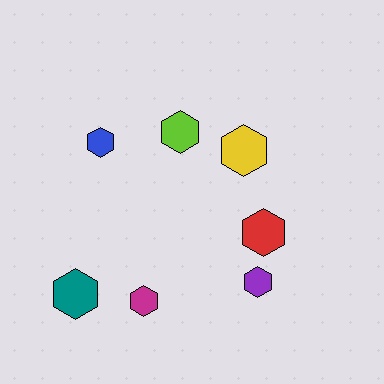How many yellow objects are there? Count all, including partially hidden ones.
There is 1 yellow object.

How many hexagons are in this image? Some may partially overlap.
There are 7 hexagons.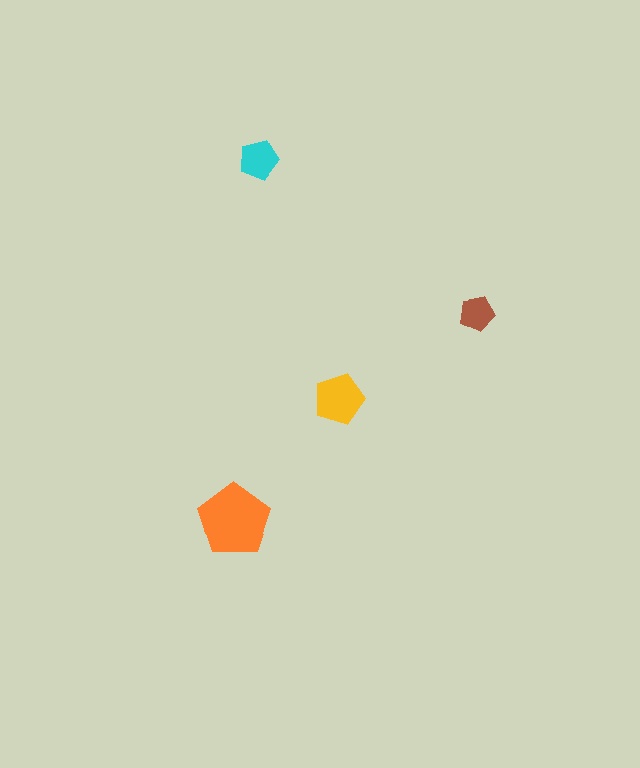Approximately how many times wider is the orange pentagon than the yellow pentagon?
About 1.5 times wider.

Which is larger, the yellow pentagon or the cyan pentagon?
The yellow one.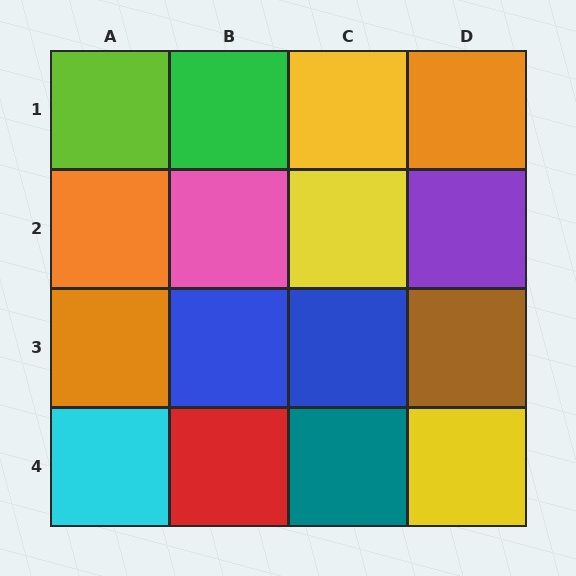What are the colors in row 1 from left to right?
Lime, green, yellow, orange.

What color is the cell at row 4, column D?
Yellow.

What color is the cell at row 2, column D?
Purple.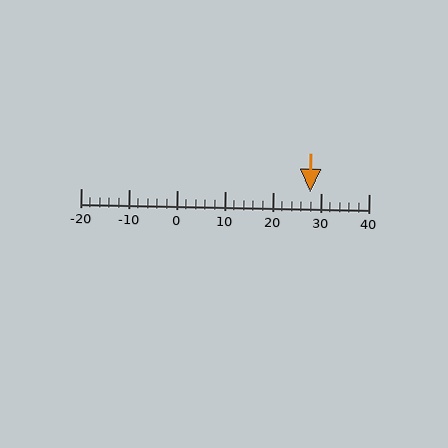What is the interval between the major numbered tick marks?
The major tick marks are spaced 10 units apart.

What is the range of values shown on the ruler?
The ruler shows values from -20 to 40.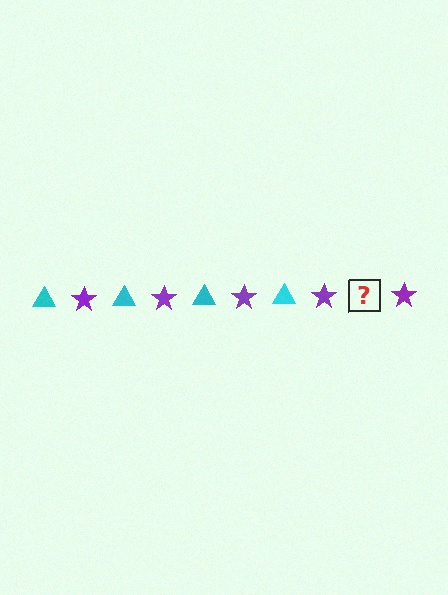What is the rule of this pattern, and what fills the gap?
The rule is that the pattern alternates between cyan triangle and purple star. The gap should be filled with a cyan triangle.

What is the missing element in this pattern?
The missing element is a cyan triangle.